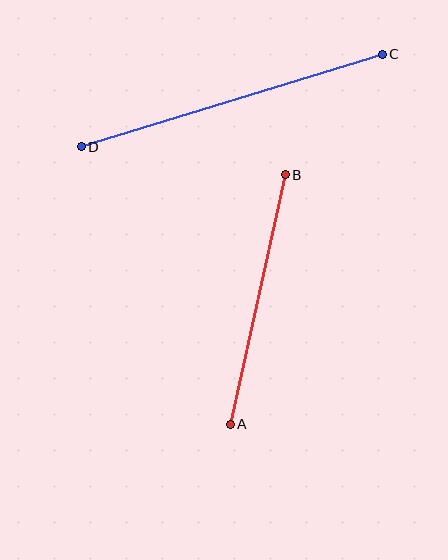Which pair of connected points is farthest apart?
Points C and D are farthest apart.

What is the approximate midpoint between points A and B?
The midpoint is at approximately (258, 300) pixels.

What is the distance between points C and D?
The distance is approximately 315 pixels.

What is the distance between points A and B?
The distance is approximately 256 pixels.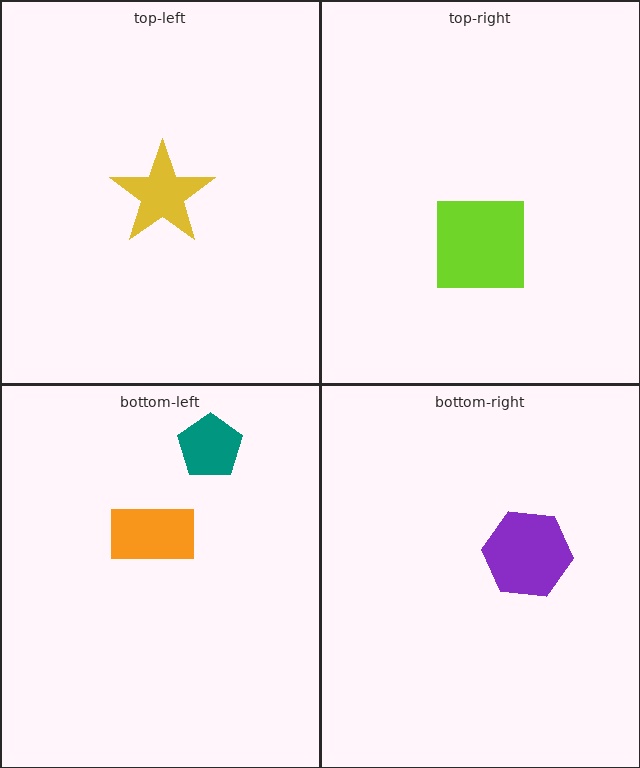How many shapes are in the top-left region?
1.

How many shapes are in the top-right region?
1.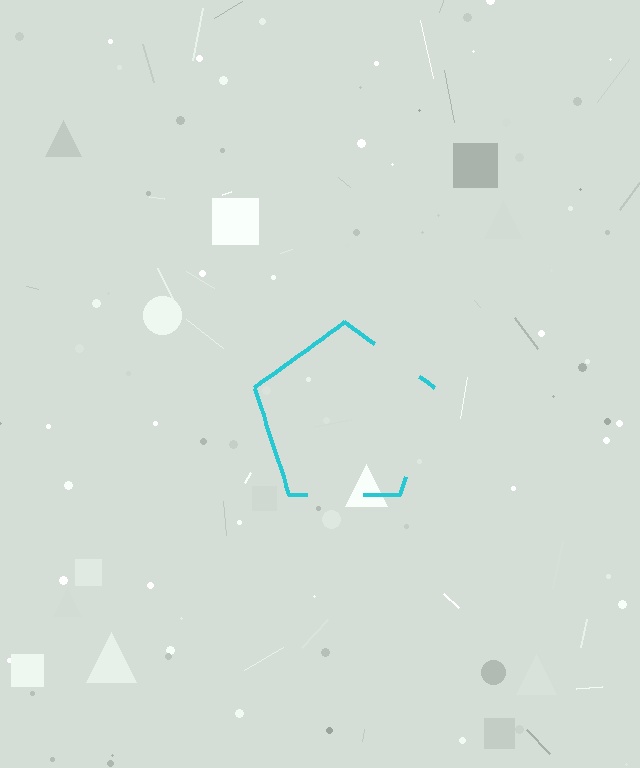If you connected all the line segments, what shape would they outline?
They would outline a pentagon.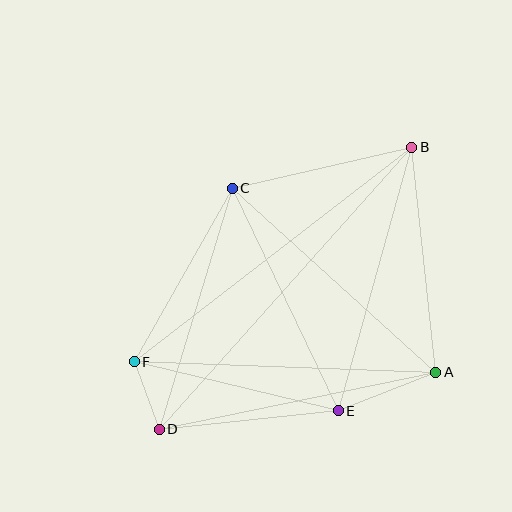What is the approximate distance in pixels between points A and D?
The distance between A and D is approximately 282 pixels.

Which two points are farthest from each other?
Points B and D are farthest from each other.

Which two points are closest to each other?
Points D and F are closest to each other.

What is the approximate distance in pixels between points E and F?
The distance between E and F is approximately 210 pixels.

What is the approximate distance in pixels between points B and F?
The distance between B and F is approximately 351 pixels.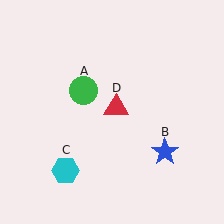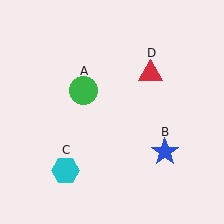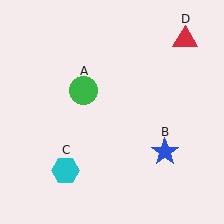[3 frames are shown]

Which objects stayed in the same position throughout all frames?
Green circle (object A) and blue star (object B) and cyan hexagon (object C) remained stationary.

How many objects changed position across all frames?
1 object changed position: red triangle (object D).